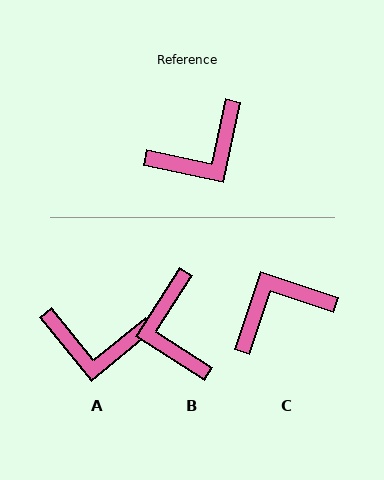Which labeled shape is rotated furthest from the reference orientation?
C, about 173 degrees away.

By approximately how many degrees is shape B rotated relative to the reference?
Approximately 111 degrees clockwise.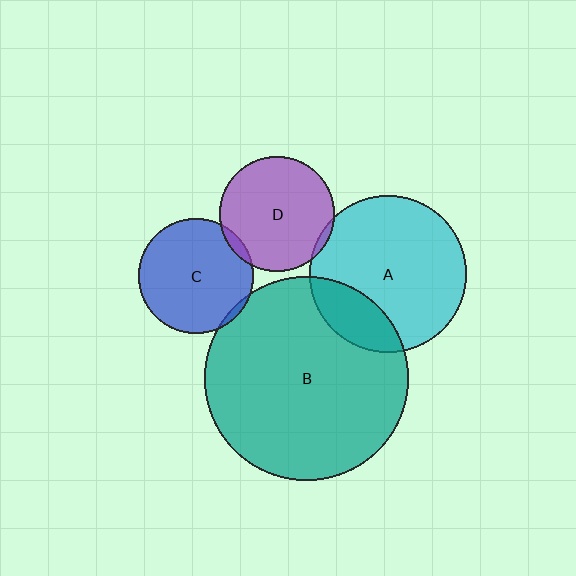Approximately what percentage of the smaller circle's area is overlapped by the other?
Approximately 5%.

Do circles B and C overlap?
Yes.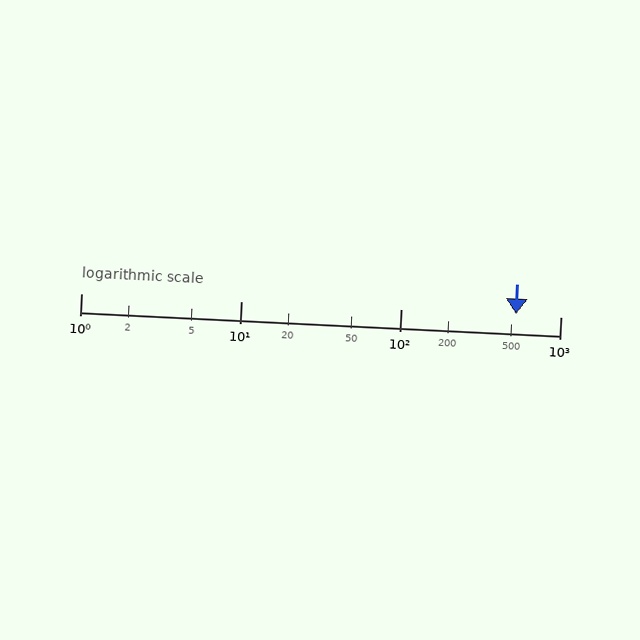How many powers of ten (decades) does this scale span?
The scale spans 3 decades, from 1 to 1000.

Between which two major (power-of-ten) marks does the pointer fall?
The pointer is between 100 and 1000.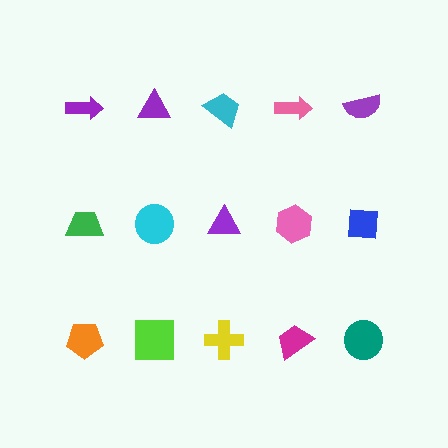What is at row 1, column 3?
A cyan trapezoid.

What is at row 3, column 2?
A lime square.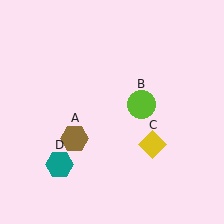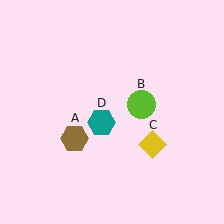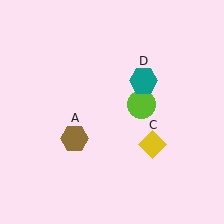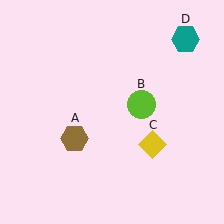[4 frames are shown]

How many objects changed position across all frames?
1 object changed position: teal hexagon (object D).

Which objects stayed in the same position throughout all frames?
Brown hexagon (object A) and lime circle (object B) and yellow diamond (object C) remained stationary.